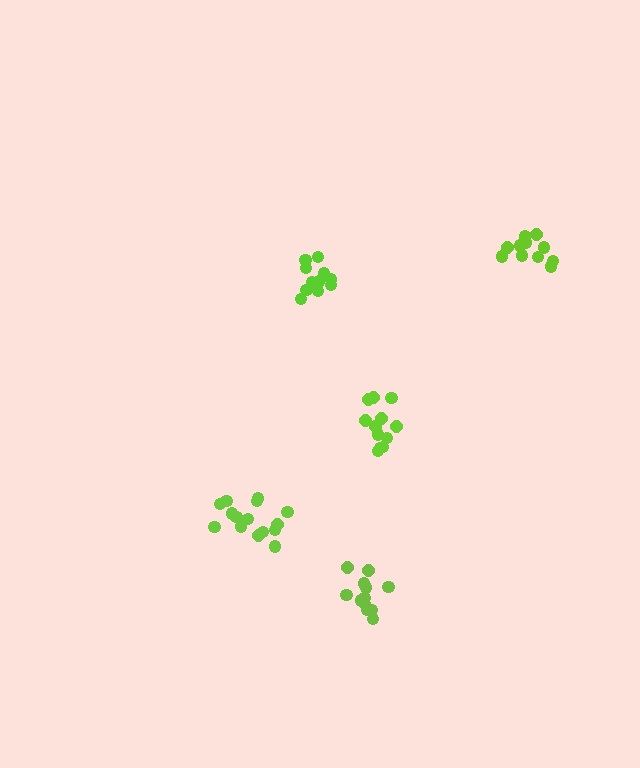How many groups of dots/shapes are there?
There are 5 groups.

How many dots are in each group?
Group 1: 12 dots, Group 2: 15 dots, Group 3: 13 dots, Group 4: 12 dots, Group 5: 12 dots (64 total).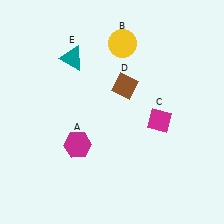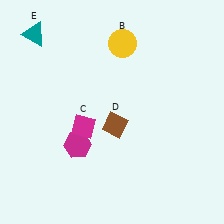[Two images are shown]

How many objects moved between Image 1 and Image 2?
3 objects moved between the two images.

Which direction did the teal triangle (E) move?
The teal triangle (E) moved left.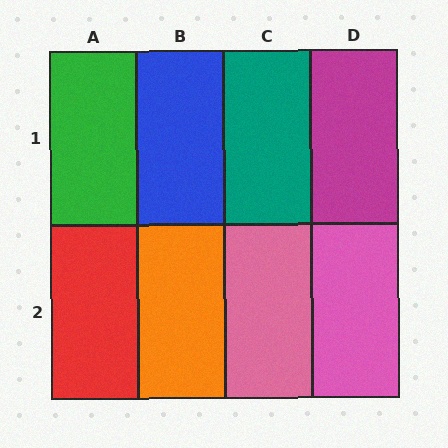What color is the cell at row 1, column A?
Green.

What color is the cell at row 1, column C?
Teal.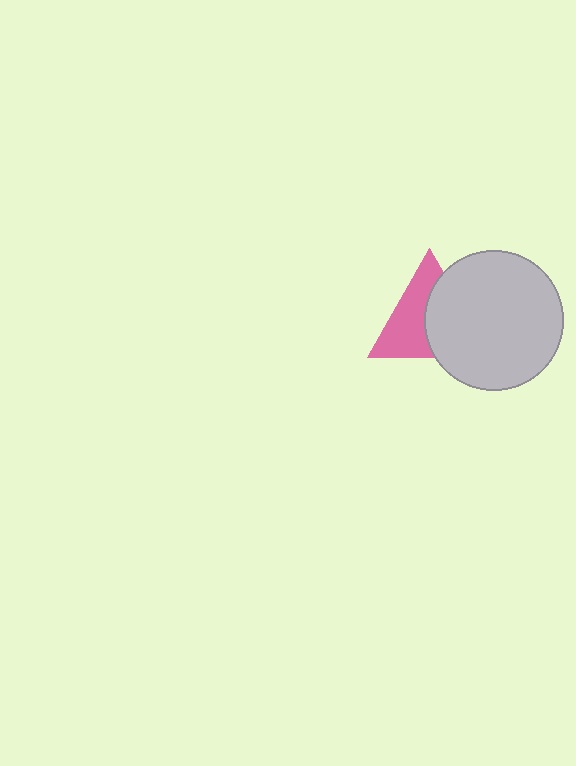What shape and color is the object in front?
The object in front is a light gray circle.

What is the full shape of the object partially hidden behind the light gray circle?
The partially hidden object is a pink triangle.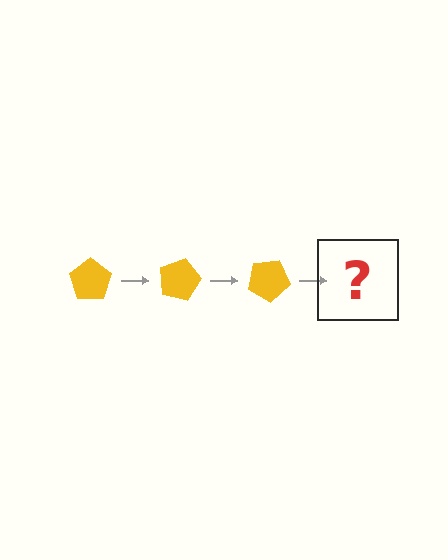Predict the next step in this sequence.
The next step is a yellow pentagon rotated 45 degrees.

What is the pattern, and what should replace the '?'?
The pattern is that the pentagon rotates 15 degrees each step. The '?' should be a yellow pentagon rotated 45 degrees.